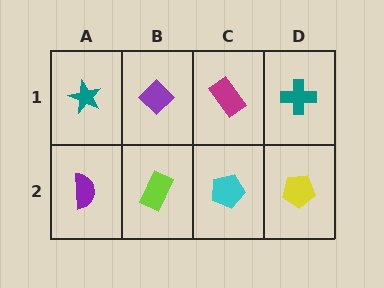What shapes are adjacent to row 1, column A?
A purple semicircle (row 2, column A), a purple diamond (row 1, column B).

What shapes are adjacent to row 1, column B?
A lime rectangle (row 2, column B), a teal star (row 1, column A), a magenta rectangle (row 1, column C).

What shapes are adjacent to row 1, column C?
A cyan pentagon (row 2, column C), a purple diamond (row 1, column B), a teal cross (row 1, column D).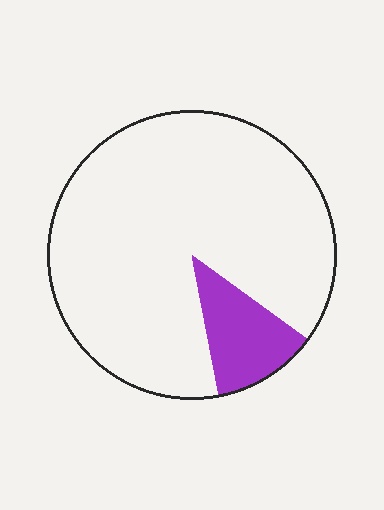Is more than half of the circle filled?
No.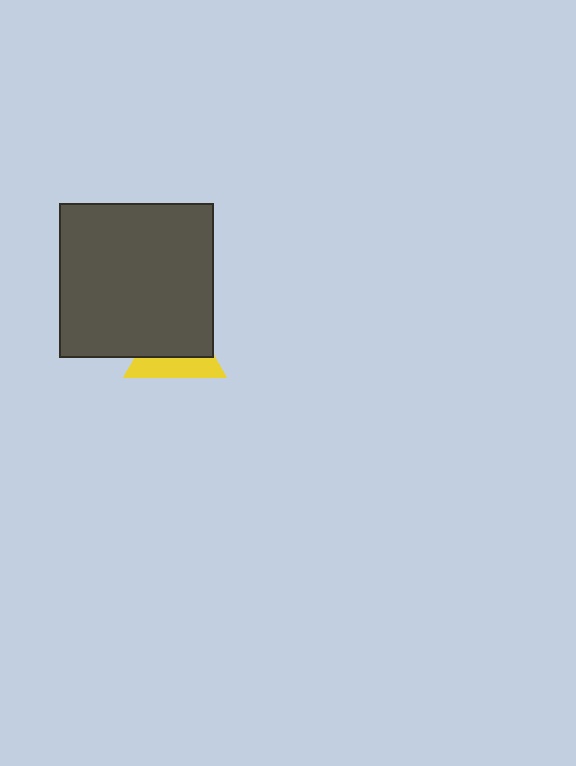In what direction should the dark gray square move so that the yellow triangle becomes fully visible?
The dark gray square should move up. That is the shortest direction to clear the overlap and leave the yellow triangle fully visible.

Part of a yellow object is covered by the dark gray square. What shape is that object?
It is a triangle.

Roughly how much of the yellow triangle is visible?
A small part of it is visible (roughly 39%).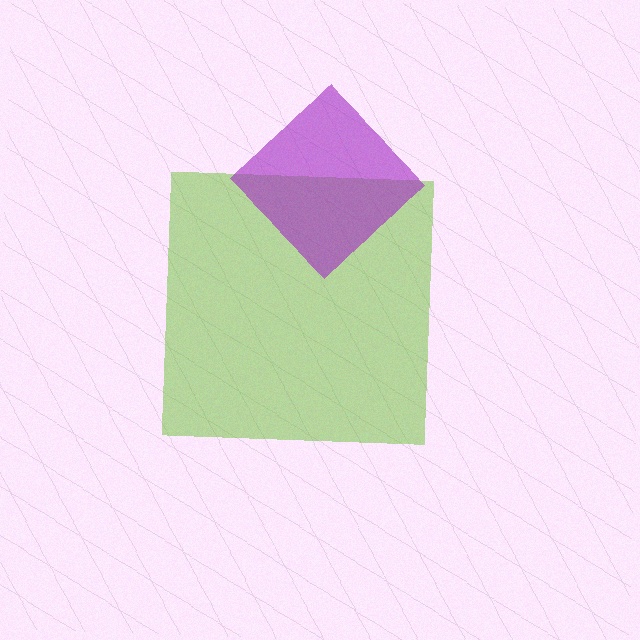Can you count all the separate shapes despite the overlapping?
Yes, there are 2 separate shapes.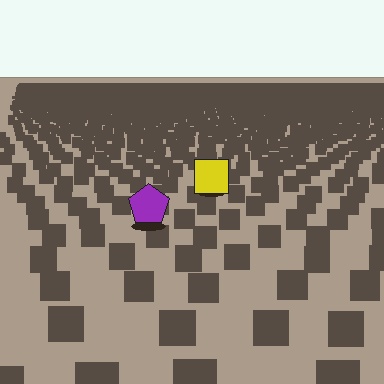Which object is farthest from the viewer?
The yellow square is farthest from the viewer. It appears smaller and the ground texture around it is denser.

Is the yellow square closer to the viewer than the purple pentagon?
No. The purple pentagon is closer — you can tell from the texture gradient: the ground texture is coarser near it.